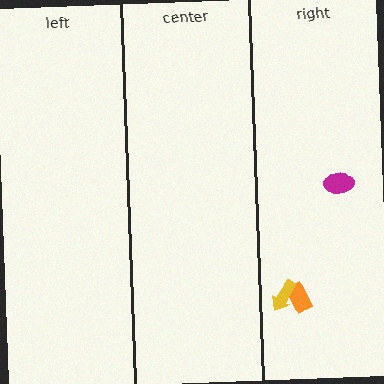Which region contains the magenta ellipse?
The right region.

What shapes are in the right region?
The magenta ellipse, the orange rectangle, the yellow arrow.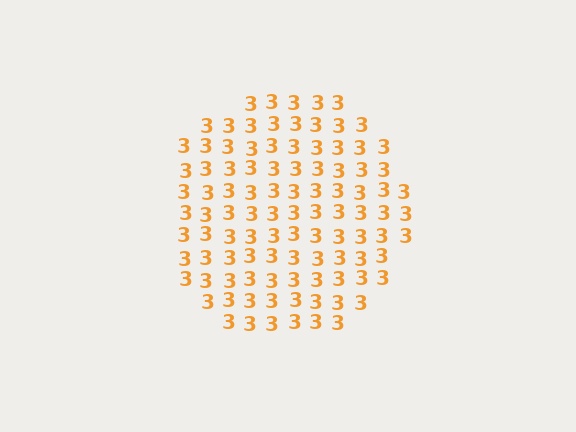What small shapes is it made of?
It is made of small digit 3's.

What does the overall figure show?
The overall figure shows a circle.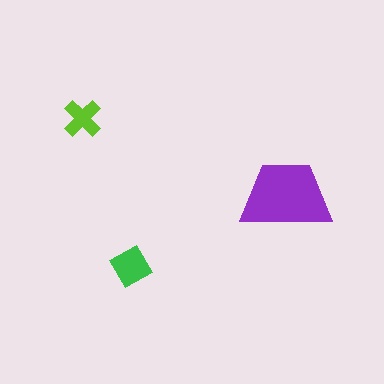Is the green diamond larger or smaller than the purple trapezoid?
Smaller.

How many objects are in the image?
There are 3 objects in the image.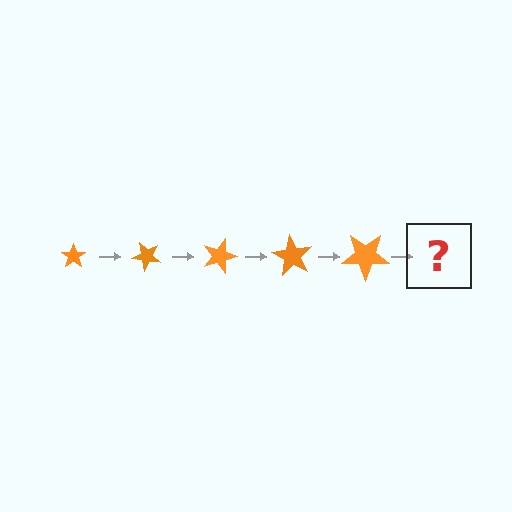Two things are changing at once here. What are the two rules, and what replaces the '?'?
The two rules are that the star grows larger each step and it rotates 45 degrees each step. The '?' should be a star, larger than the previous one and rotated 225 degrees from the start.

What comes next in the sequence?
The next element should be a star, larger than the previous one and rotated 225 degrees from the start.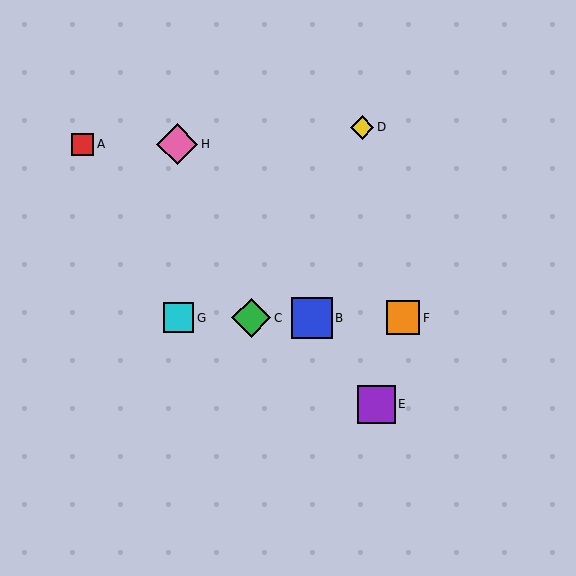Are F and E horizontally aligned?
No, F is at y≈318 and E is at y≈404.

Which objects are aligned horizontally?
Objects B, C, F, G are aligned horizontally.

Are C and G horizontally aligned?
Yes, both are at y≈318.